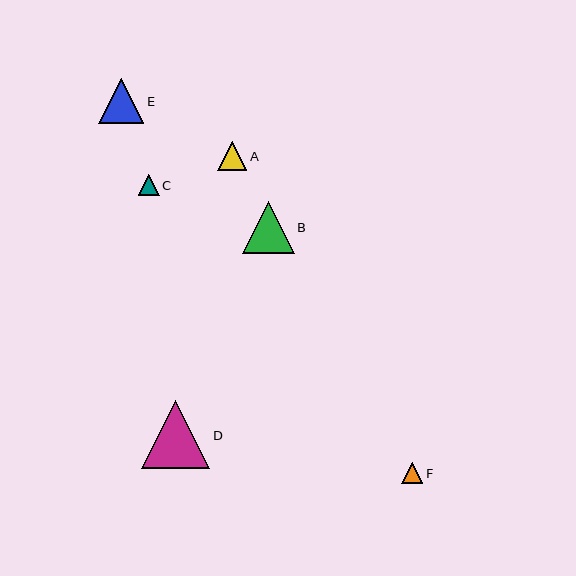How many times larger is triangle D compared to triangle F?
Triangle D is approximately 3.3 times the size of triangle F.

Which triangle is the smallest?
Triangle C is the smallest with a size of approximately 21 pixels.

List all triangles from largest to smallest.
From largest to smallest: D, B, E, A, F, C.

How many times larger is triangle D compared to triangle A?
Triangle D is approximately 2.4 times the size of triangle A.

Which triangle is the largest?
Triangle D is the largest with a size of approximately 68 pixels.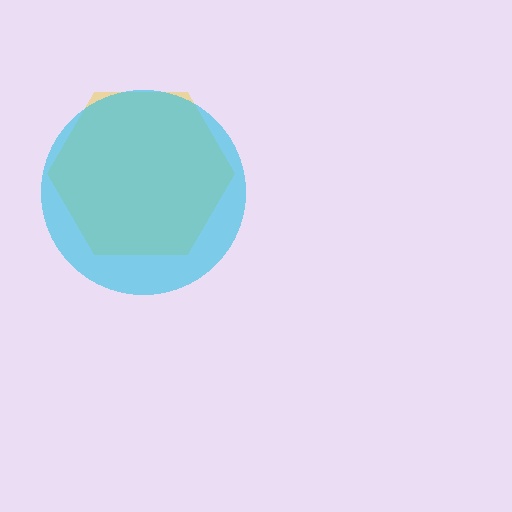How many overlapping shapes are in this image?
There are 2 overlapping shapes in the image.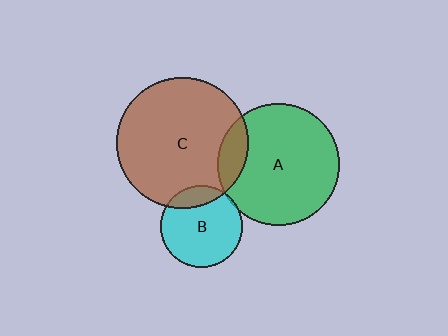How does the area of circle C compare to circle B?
Approximately 2.5 times.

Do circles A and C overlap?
Yes.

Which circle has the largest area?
Circle C (brown).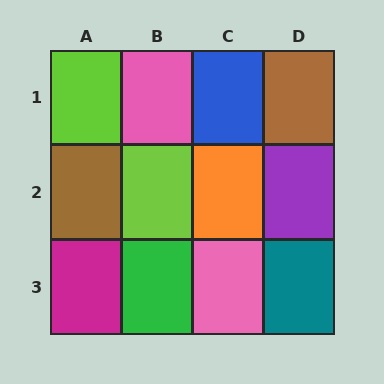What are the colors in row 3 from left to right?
Magenta, green, pink, teal.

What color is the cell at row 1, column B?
Pink.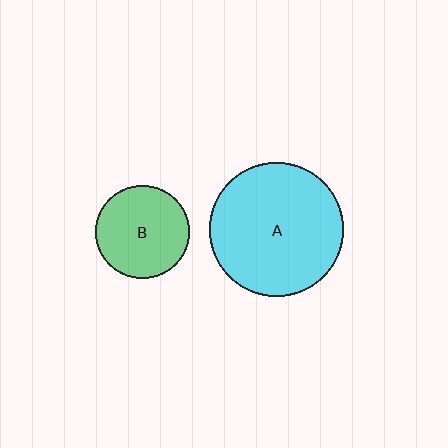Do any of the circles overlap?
No, none of the circles overlap.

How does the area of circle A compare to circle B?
Approximately 2.0 times.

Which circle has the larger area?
Circle A (cyan).